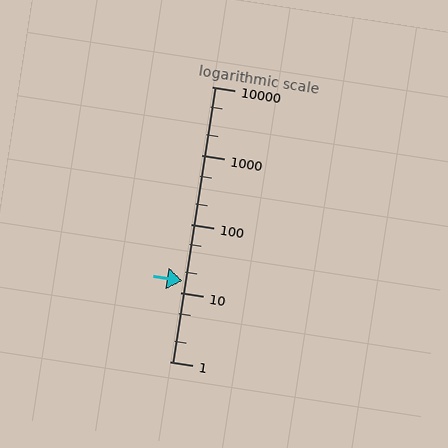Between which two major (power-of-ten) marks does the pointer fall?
The pointer is between 10 and 100.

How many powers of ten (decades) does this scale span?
The scale spans 4 decades, from 1 to 10000.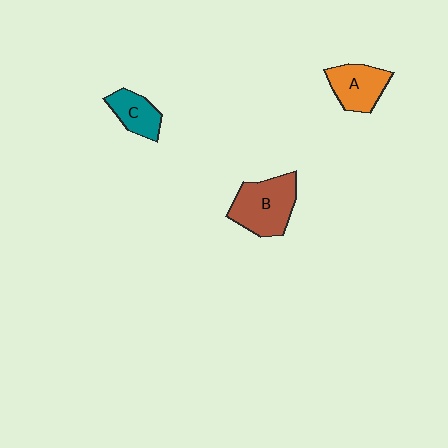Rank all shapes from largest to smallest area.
From largest to smallest: B (brown), A (orange), C (teal).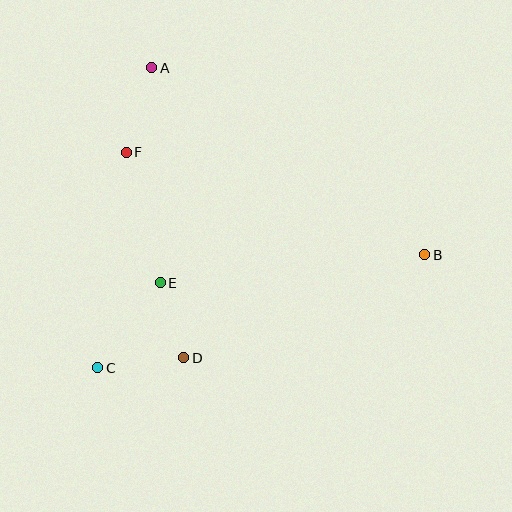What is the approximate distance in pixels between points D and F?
The distance between D and F is approximately 213 pixels.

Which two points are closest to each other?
Points D and E are closest to each other.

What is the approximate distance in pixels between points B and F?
The distance between B and F is approximately 316 pixels.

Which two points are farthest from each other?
Points B and C are farthest from each other.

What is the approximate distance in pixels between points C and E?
The distance between C and E is approximately 106 pixels.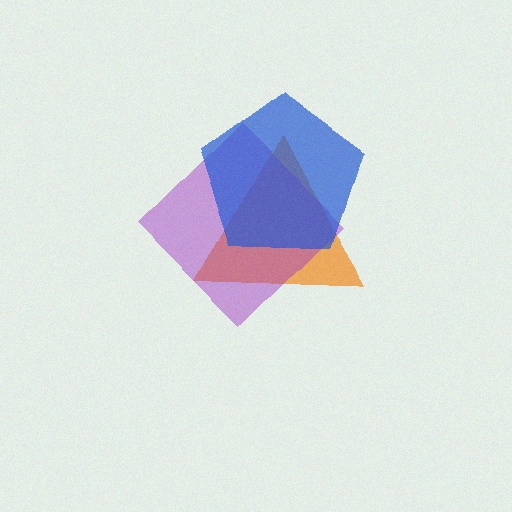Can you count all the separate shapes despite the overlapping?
Yes, there are 3 separate shapes.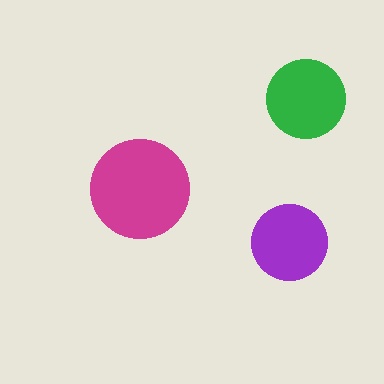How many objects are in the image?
There are 3 objects in the image.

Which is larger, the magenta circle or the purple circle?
The magenta one.